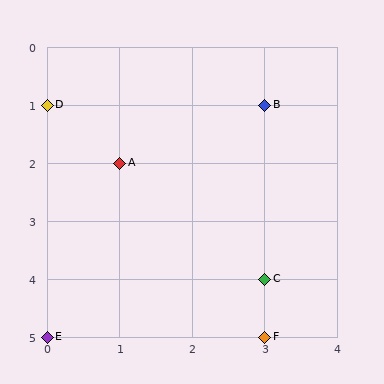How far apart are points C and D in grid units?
Points C and D are 3 columns and 3 rows apart (about 4.2 grid units diagonally).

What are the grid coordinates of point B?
Point B is at grid coordinates (3, 1).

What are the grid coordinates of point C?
Point C is at grid coordinates (3, 4).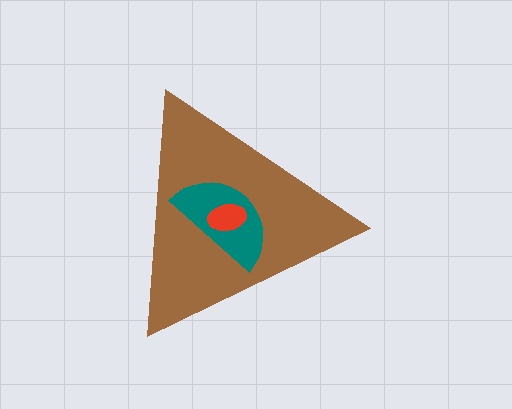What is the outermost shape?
The brown triangle.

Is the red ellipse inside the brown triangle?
Yes.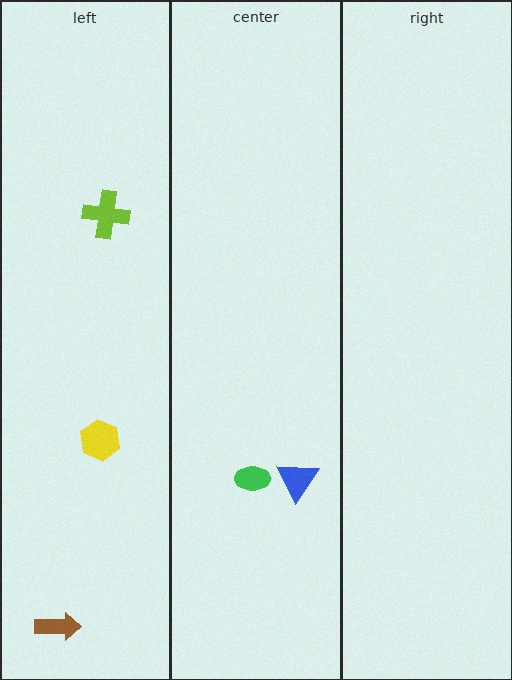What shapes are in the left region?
The yellow hexagon, the brown arrow, the lime cross.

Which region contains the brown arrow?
The left region.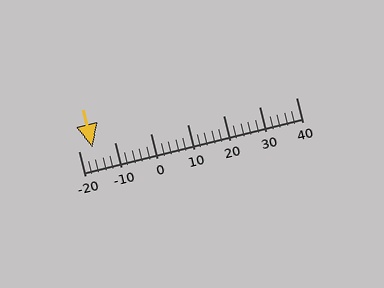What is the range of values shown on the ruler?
The ruler shows values from -20 to 40.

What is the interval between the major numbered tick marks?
The major tick marks are spaced 10 units apart.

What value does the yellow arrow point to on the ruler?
The yellow arrow points to approximately -16.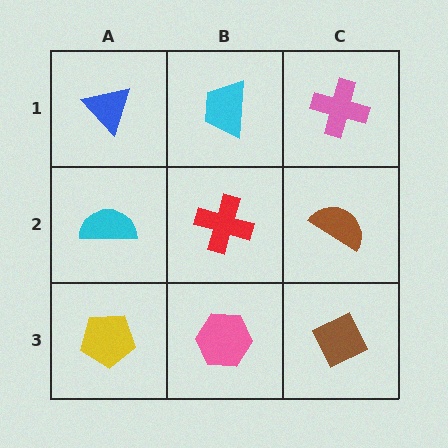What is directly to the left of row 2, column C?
A red cross.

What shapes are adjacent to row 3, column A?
A cyan semicircle (row 2, column A), a pink hexagon (row 3, column B).